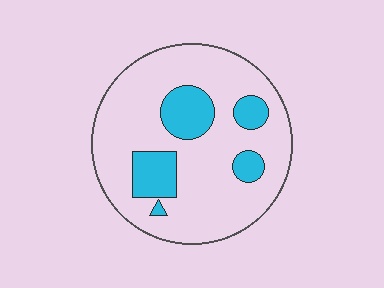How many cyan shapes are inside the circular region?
5.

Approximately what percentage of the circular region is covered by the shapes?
Approximately 20%.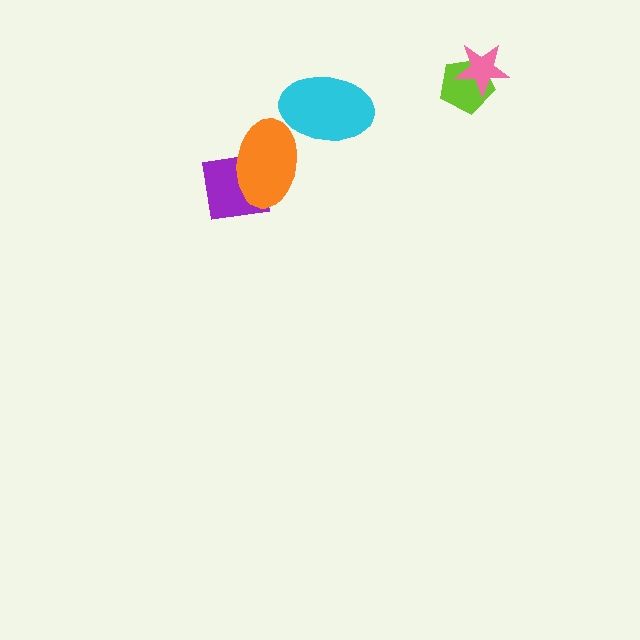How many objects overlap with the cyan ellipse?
1 object overlaps with the cyan ellipse.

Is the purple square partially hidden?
Yes, it is partially covered by another shape.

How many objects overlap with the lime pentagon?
1 object overlaps with the lime pentagon.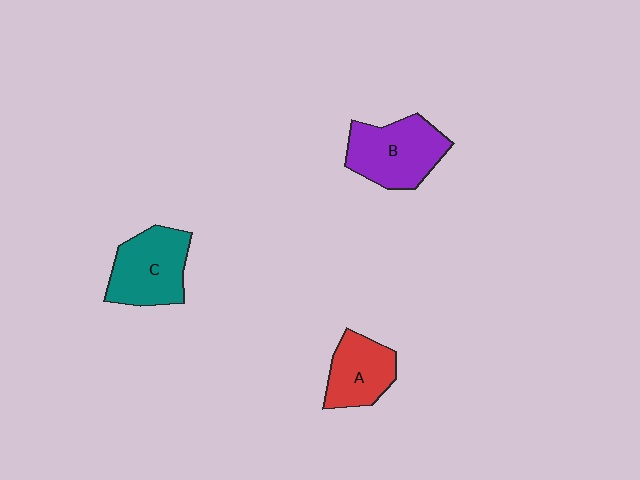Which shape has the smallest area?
Shape A (red).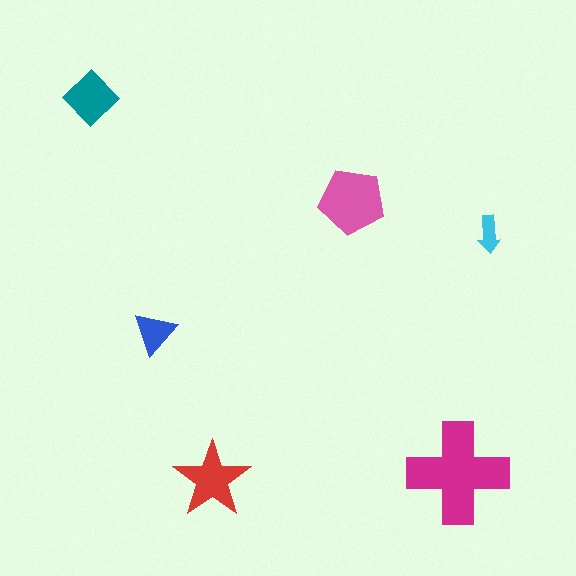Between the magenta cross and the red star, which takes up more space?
The magenta cross.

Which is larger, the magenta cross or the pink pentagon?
The magenta cross.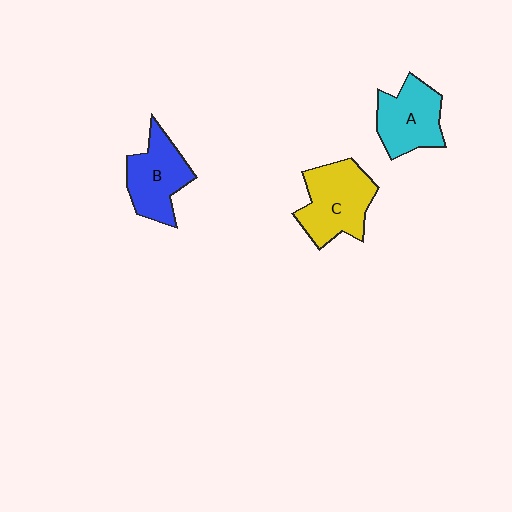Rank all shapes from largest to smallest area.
From largest to smallest: C (yellow), B (blue), A (cyan).